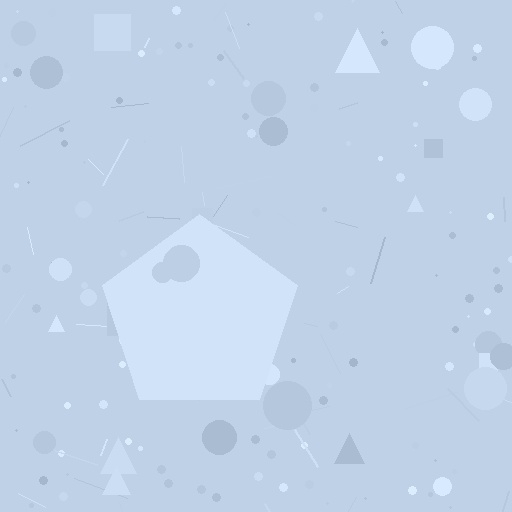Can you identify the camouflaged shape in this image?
The camouflaged shape is a pentagon.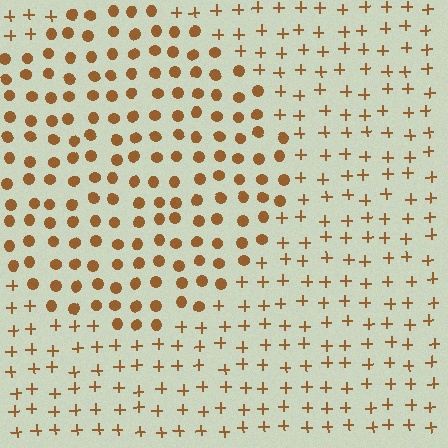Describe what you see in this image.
The image is filled with small brown elements arranged in a uniform grid. A circle-shaped region contains circles, while the surrounding area contains plus signs. The boundary is defined purely by the change in element shape.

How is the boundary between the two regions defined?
The boundary is defined by a change in element shape: circles inside vs. plus signs outside. All elements share the same color and spacing.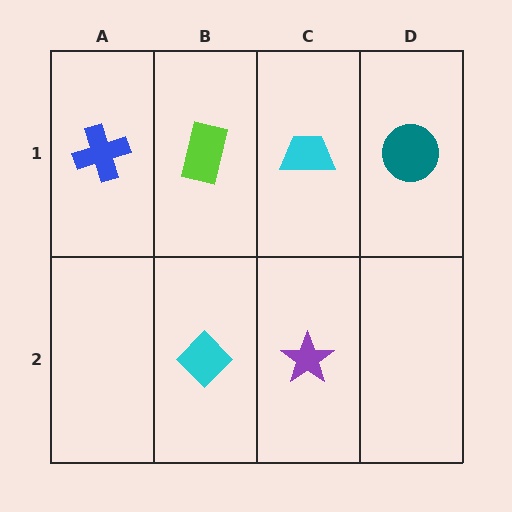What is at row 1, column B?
A lime rectangle.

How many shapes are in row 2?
2 shapes.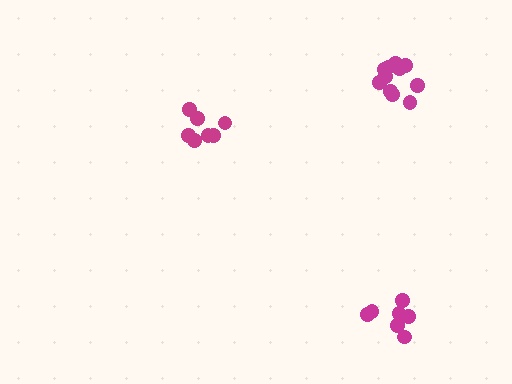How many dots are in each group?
Group 1: 11 dots, Group 2: 7 dots, Group 3: 7 dots (25 total).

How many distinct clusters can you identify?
There are 3 distinct clusters.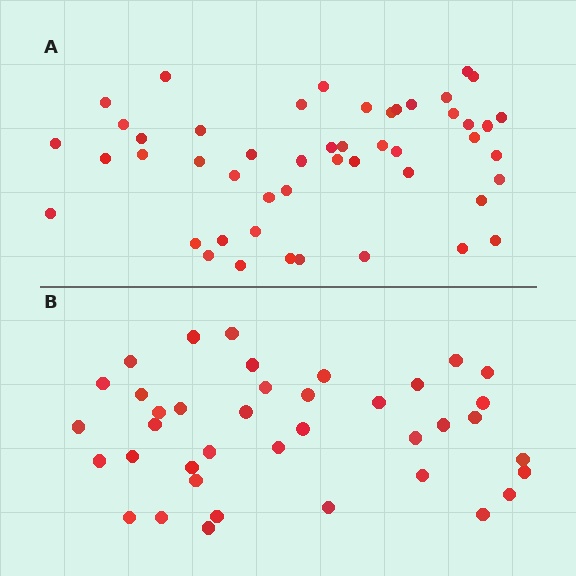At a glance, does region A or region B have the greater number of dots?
Region A (the top region) has more dots.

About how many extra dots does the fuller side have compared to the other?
Region A has roughly 10 or so more dots than region B.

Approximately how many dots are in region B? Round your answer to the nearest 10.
About 40 dots. (The exact count is 39, which rounds to 40.)